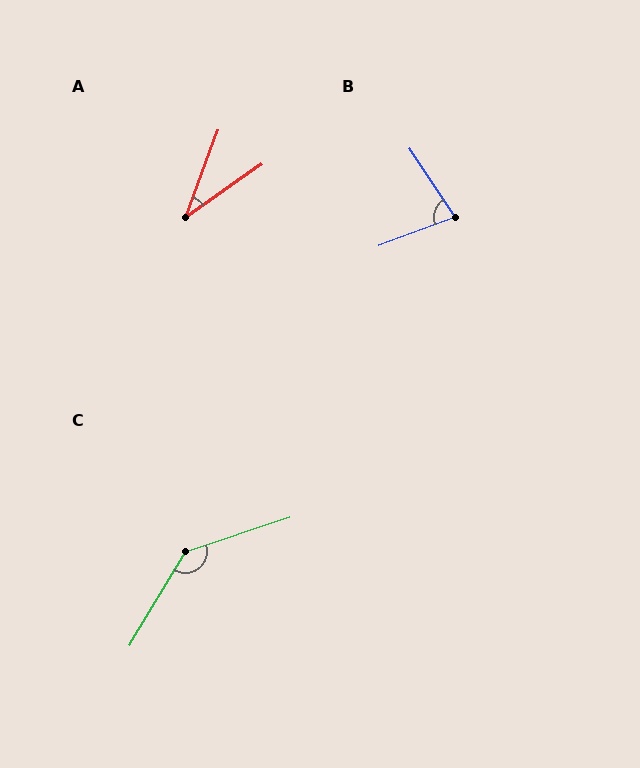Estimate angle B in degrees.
Approximately 77 degrees.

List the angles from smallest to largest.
A (35°), B (77°), C (139°).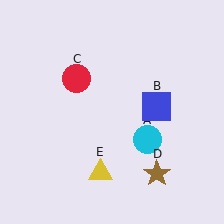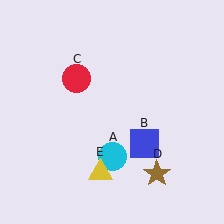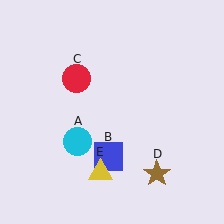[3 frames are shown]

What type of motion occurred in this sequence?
The cyan circle (object A), blue square (object B) rotated clockwise around the center of the scene.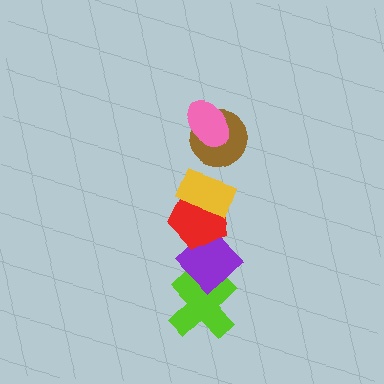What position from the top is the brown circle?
The brown circle is 2nd from the top.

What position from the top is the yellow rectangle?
The yellow rectangle is 3rd from the top.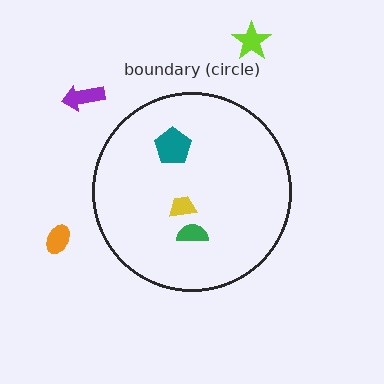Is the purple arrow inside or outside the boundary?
Outside.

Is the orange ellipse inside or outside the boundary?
Outside.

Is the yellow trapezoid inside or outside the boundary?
Inside.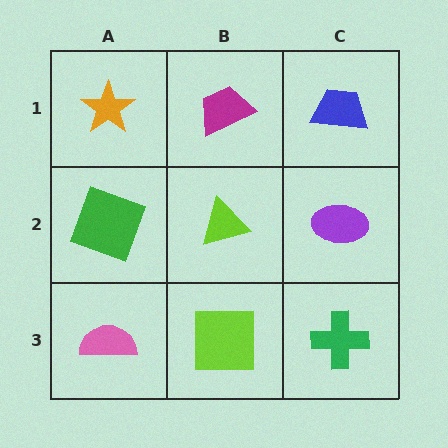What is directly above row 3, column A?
A green square.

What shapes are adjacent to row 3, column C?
A purple ellipse (row 2, column C), a lime square (row 3, column B).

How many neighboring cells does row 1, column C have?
2.